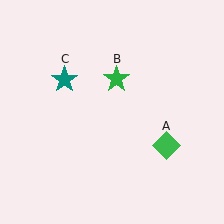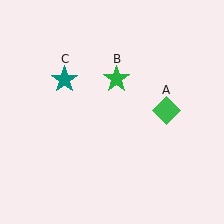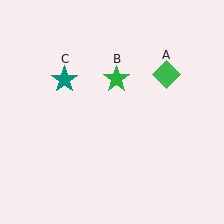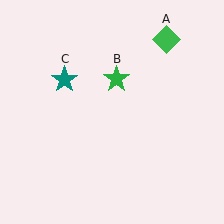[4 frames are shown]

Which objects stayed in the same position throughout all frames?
Green star (object B) and teal star (object C) remained stationary.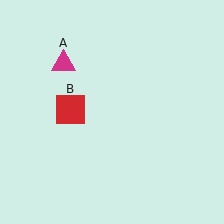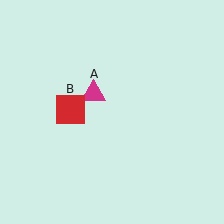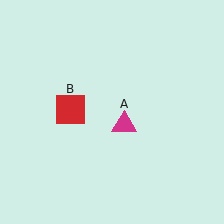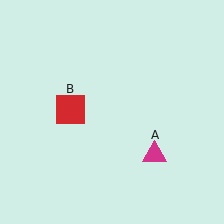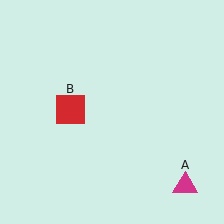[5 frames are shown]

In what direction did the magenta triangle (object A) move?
The magenta triangle (object A) moved down and to the right.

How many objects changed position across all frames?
1 object changed position: magenta triangle (object A).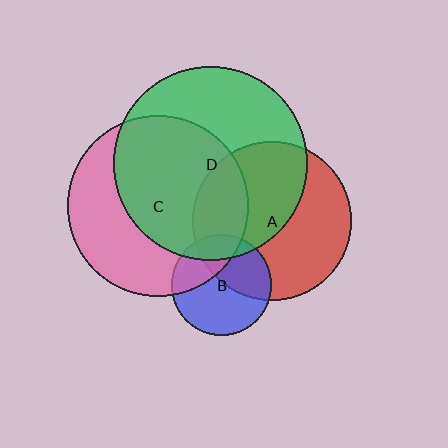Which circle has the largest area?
Circle D (green).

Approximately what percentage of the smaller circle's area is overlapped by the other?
Approximately 40%.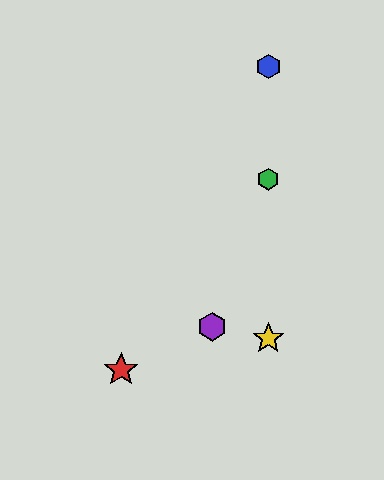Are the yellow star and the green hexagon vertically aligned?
Yes, both are at x≈268.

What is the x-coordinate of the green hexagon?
The green hexagon is at x≈268.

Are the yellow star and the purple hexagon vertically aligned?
No, the yellow star is at x≈268 and the purple hexagon is at x≈212.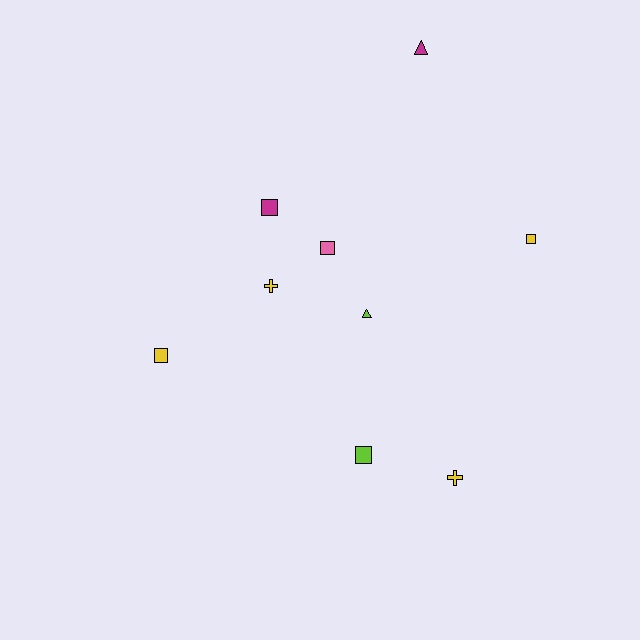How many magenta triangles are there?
There is 1 magenta triangle.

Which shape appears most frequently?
Square, with 5 objects.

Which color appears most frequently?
Yellow, with 4 objects.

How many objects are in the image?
There are 9 objects.